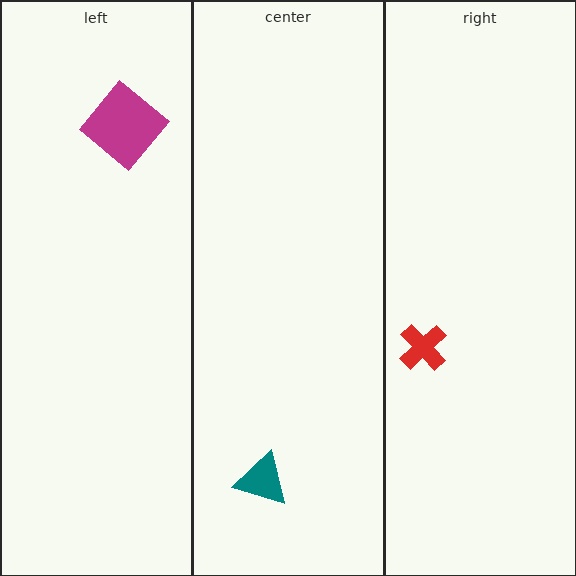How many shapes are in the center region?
1.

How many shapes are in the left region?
1.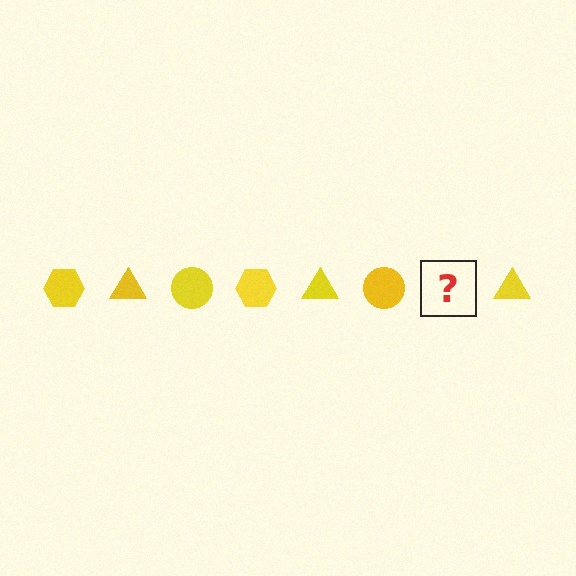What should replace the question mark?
The question mark should be replaced with a yellow hexagon.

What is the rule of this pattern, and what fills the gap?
The rule is that the pattern cycles through hexagon, triangle, circle shapes in yellow. The gap should be filled with a yellow hexagon.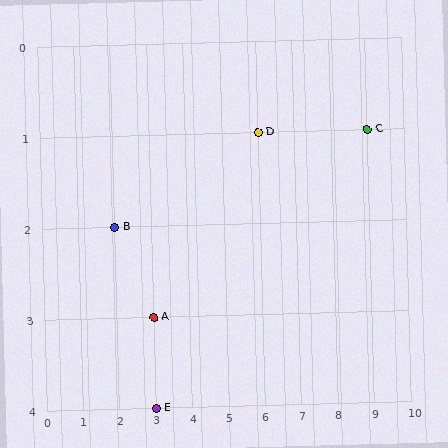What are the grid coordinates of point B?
Point B is at grid coordinates (2, 2).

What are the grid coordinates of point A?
Point A is at grid coordinates (3, 3).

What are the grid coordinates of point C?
Point C is at grid coordinates (9, 1).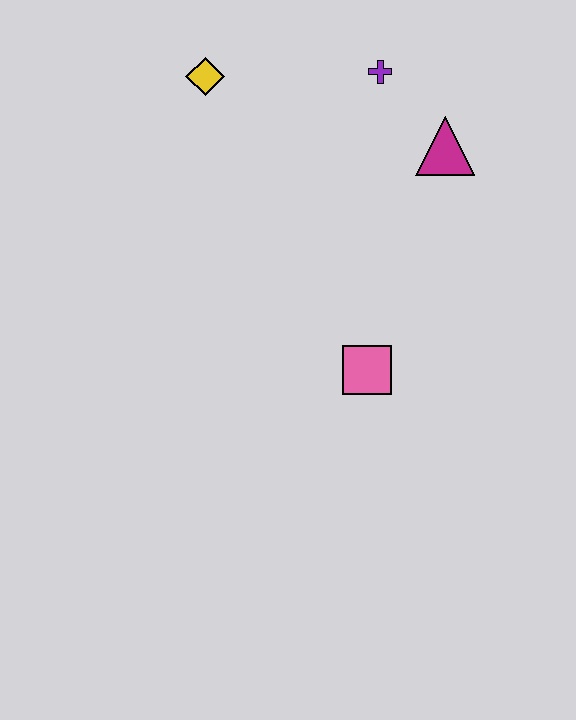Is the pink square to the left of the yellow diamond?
No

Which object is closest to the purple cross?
The magenta triangle is closest to the purple cross.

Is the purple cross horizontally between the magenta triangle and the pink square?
Yes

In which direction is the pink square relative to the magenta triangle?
The pink square is below the magenta triangle.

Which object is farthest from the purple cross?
The pink square is farthest from the purple cross.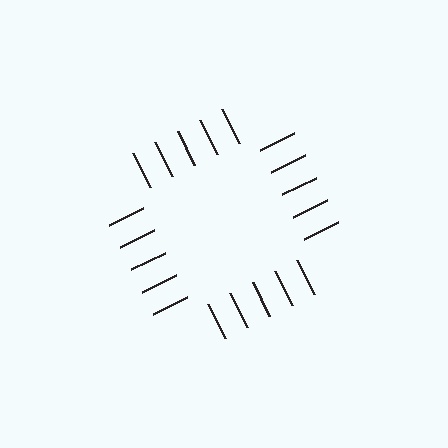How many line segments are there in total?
20 — 5 along each of the 4 edges.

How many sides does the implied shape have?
4 sides — the line-ends trace a square.